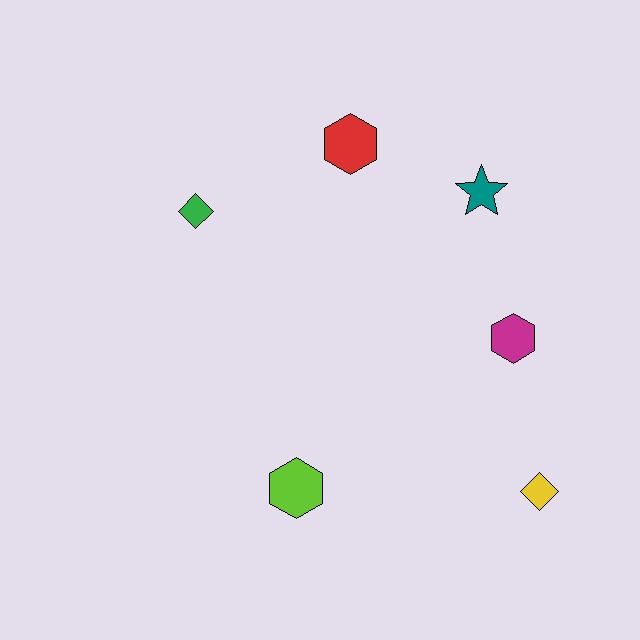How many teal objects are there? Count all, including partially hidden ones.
There is 1 teal object.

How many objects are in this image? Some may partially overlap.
There are 6 objects.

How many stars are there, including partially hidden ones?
There is 1 star.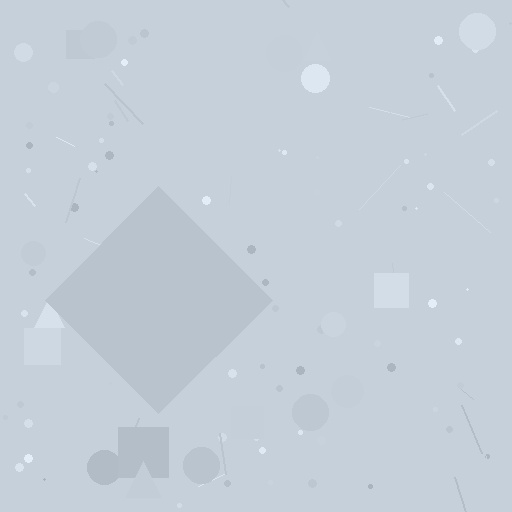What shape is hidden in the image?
A diamond is hidden in the image.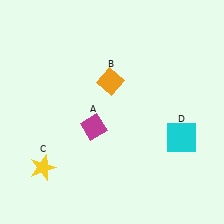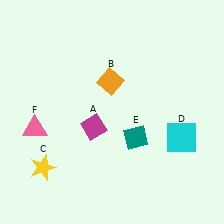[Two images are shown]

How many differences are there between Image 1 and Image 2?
There are 2 differences between the two images.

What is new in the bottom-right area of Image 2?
A teal diamond (E) was added in the bottom-right area of Image 2.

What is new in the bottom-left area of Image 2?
A pink triangle (F) was added in the bottom-left area of Image 2.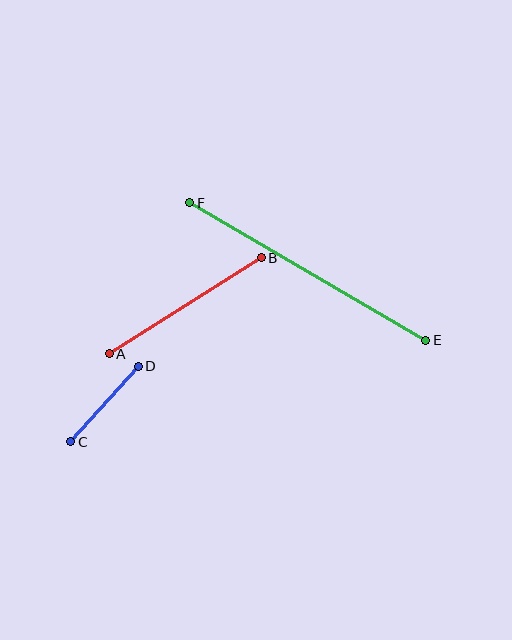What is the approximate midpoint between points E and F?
The midpoint is at approximately (308, 272) pixels.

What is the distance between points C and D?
The distance is approximately 101 pixels.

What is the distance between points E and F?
The distance is approximately 273 pixels.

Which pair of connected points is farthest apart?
Points E and F are farthest apart.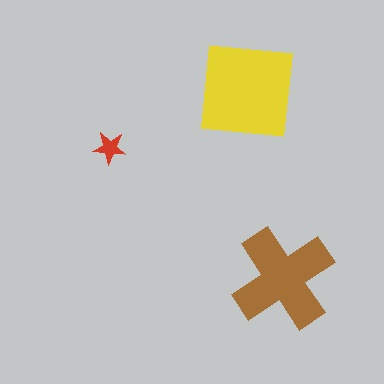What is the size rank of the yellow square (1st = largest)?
1st.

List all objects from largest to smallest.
The yellow square, the brown cross, the red star.